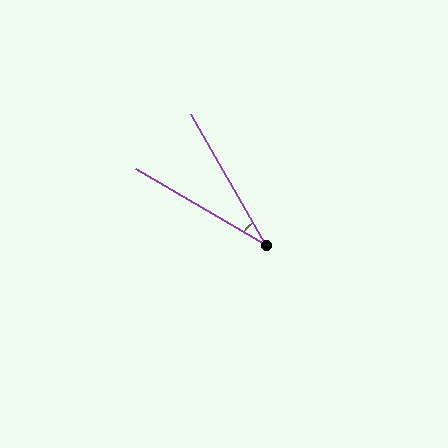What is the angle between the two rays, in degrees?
Approximately 30 degrees.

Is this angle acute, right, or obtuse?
It is acute.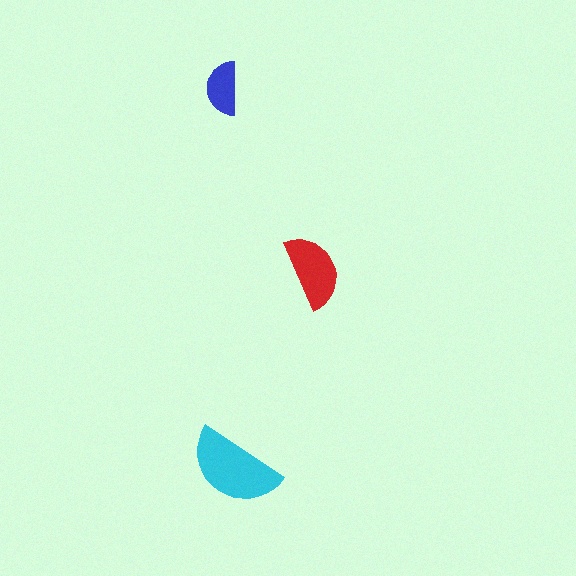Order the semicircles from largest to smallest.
the cyan one, the red one, the blue one.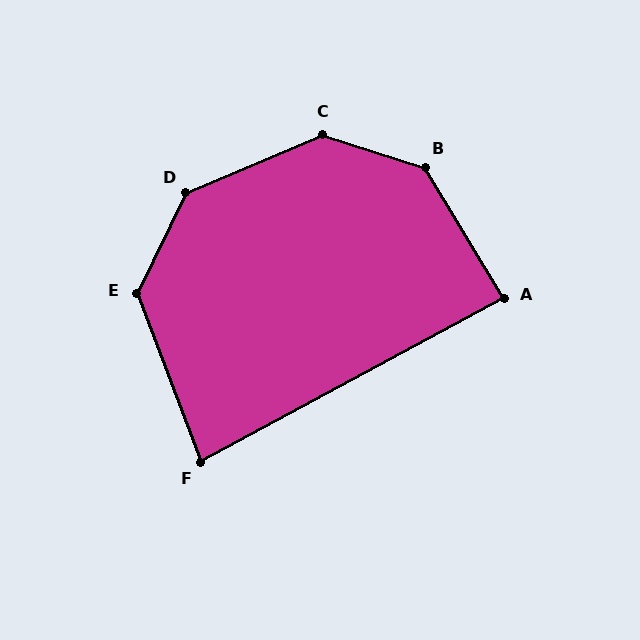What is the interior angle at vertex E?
Approximately 133 degrees (obtuse).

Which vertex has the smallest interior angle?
F, at approximately 83 degrees.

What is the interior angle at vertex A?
Approximately 87 degrees (approximately right).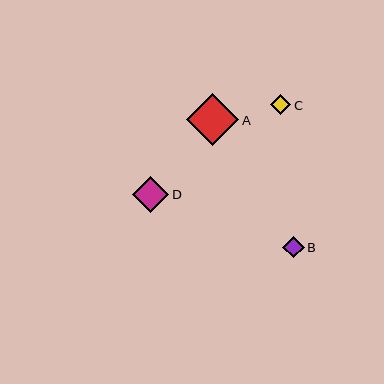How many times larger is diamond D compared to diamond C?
Diamond D is approximately 1.7 times the size of diamond C.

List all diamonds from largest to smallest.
From largest to smallest: A, D, B, C.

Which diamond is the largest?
Diamond A is the largest with a size of approximately 52 pixels.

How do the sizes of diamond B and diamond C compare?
Diamond B and diamond C are approximately the same size.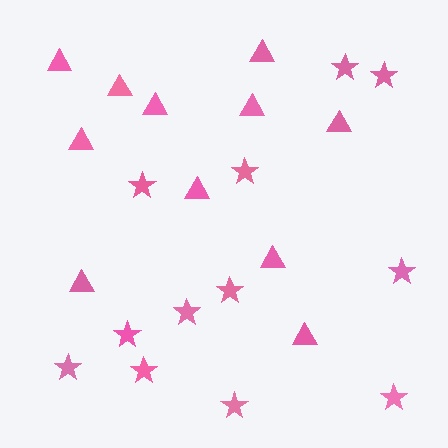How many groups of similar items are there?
There are 2 groups: one group of triangles (11) and one group of stars (12).